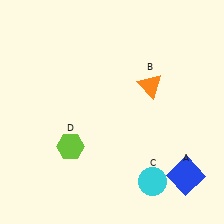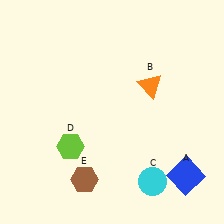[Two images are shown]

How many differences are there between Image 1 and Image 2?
There is 1 difference between the two images.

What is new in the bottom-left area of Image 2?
A brown hexagon (E) was added in the bottom-left area of Image 2.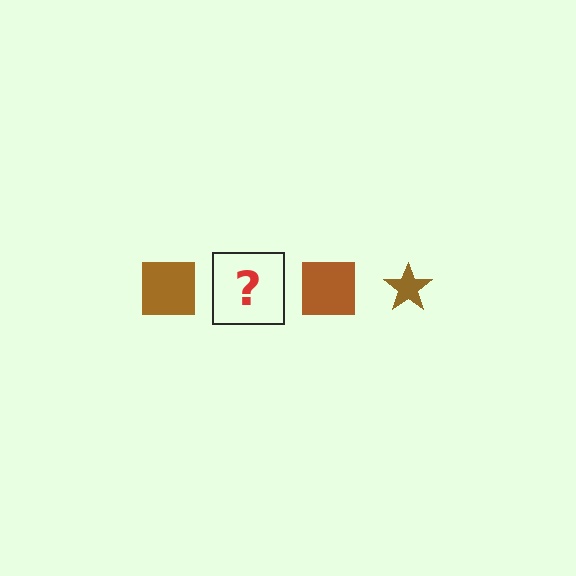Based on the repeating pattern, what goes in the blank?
The blank should be a brown star.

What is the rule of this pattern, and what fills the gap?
The rule is that the pattern cycles through square, star shapes in brown. The gap should be filled with a brown star.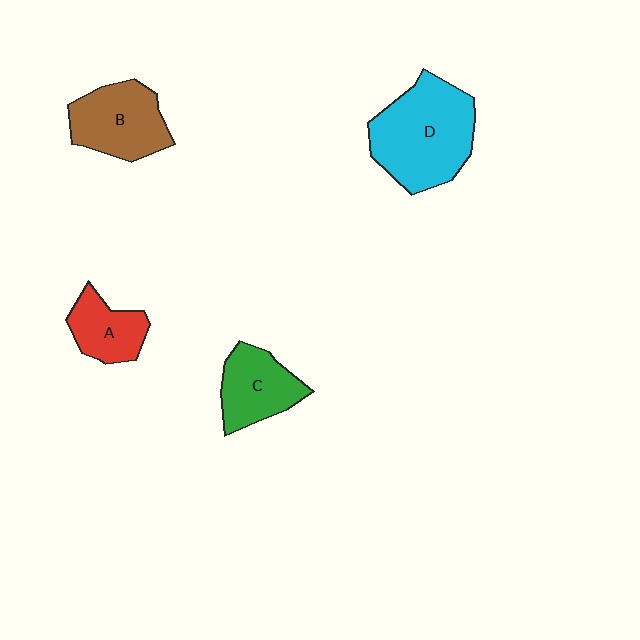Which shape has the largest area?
Shape D (cyan).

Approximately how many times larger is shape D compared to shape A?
Approximately 2.2 times.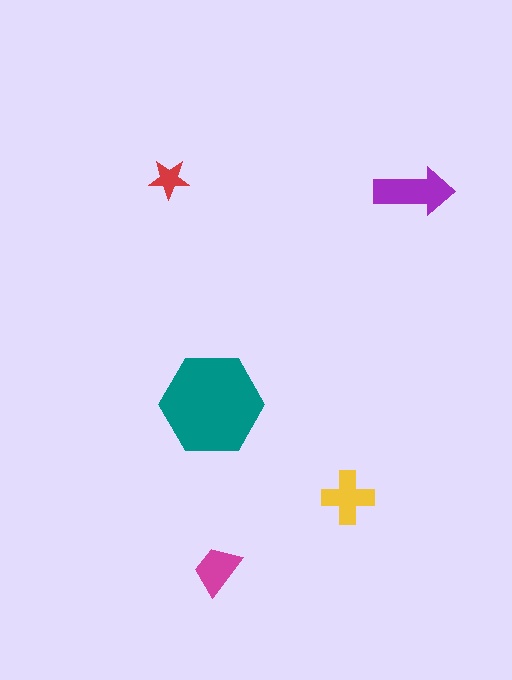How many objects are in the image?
There are 5 objects in the image.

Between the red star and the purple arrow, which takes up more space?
The purple arrow.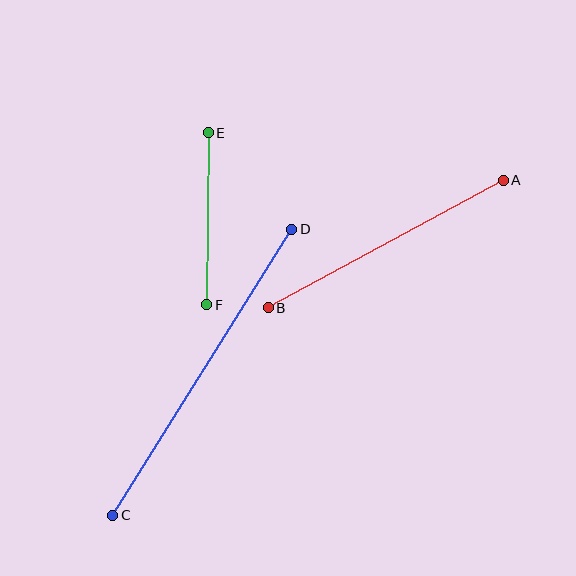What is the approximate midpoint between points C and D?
The midpoint is at approximately (202, 372) pixels.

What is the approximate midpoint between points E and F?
The midpoint is at approximately (208, 219) pixels.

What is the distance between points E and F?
The distance is approximately 172 pixels.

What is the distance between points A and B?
The distance is approximately 267 pixels.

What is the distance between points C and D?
The distance is approximately 338 pixels.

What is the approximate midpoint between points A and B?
The midpoint is at approximately (386, 244) pixels.